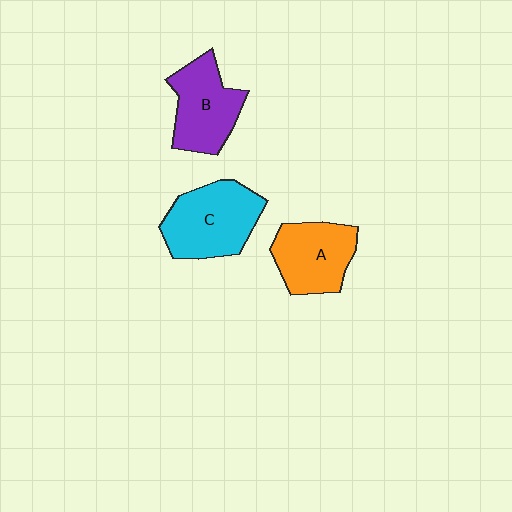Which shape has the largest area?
Shape C (cyan).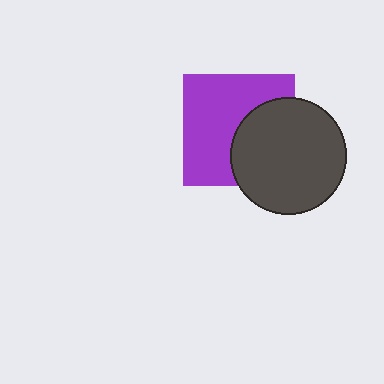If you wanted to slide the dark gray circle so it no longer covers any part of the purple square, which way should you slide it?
Slide it right — that is the most direct way to separate the two shapes.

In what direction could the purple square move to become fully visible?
The purple square could move left. That would shift it out from behind the dark gray circle entirely.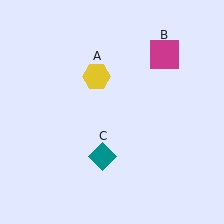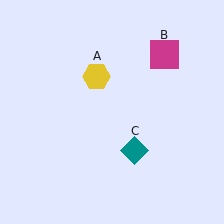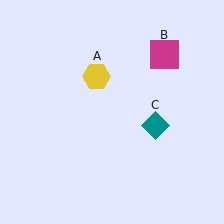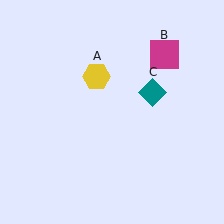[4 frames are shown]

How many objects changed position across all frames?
1 object changed position: teal diamond (object C).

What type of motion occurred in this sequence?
The teal diamond (object C) rotated counterclockwise around the center of the scene.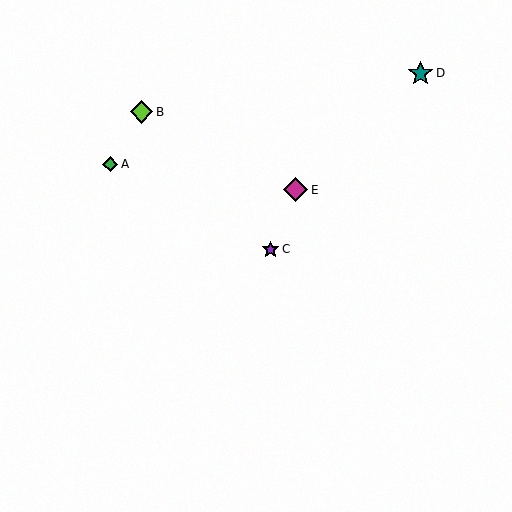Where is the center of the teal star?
The center of the teal star is at (420, 74).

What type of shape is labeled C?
Shape C is a purple star.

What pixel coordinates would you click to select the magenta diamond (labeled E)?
Click at (295, 190) to select the magenta diamond E.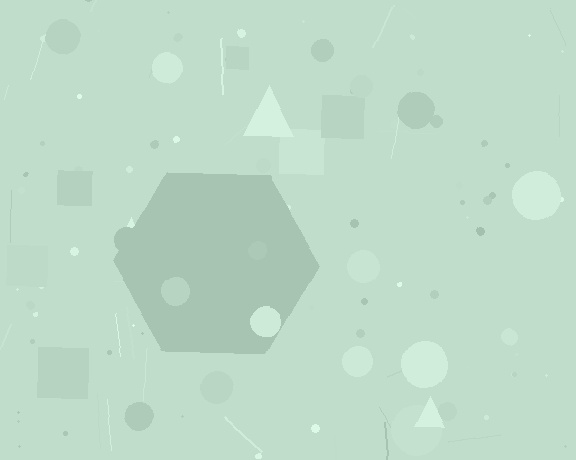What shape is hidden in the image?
A hexagon is hidden in the image.